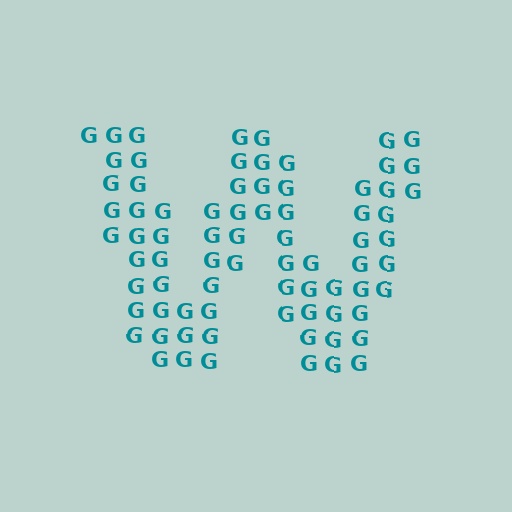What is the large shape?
The large shape is the letter W.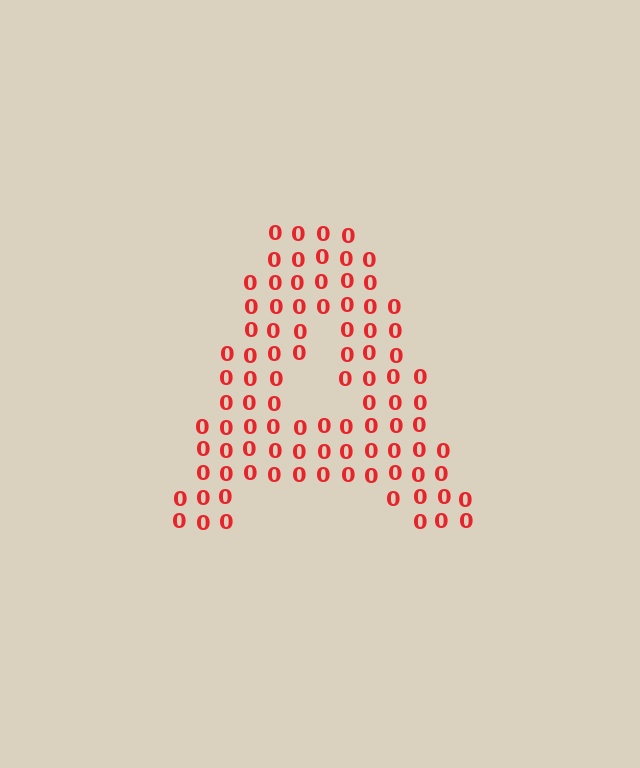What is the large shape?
The large shape is the letter A.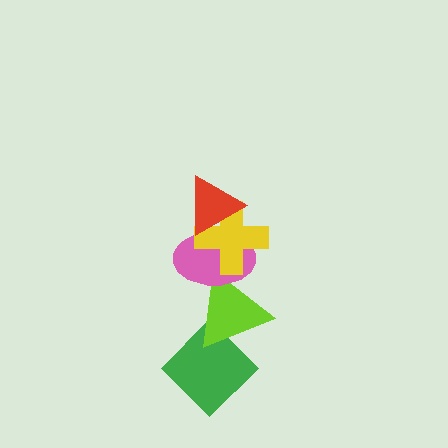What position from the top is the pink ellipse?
The pink ellipse is 3rd from the top.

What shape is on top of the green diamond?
The lime triangle is on top of the green diamond.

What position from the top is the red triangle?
The red triangle is 1st from the top.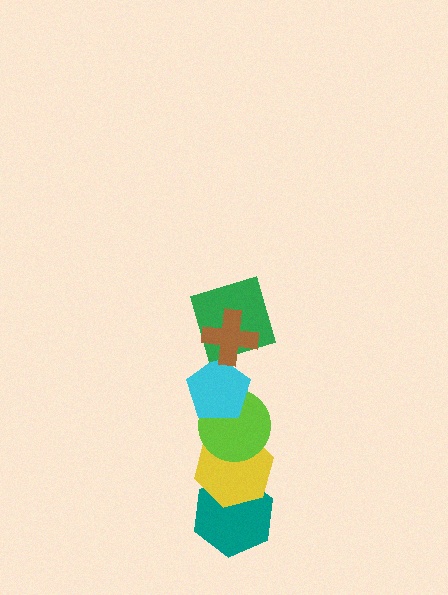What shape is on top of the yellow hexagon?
The lime circle is on top of the yellow hexagon.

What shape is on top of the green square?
The brown cross is on top of the green square.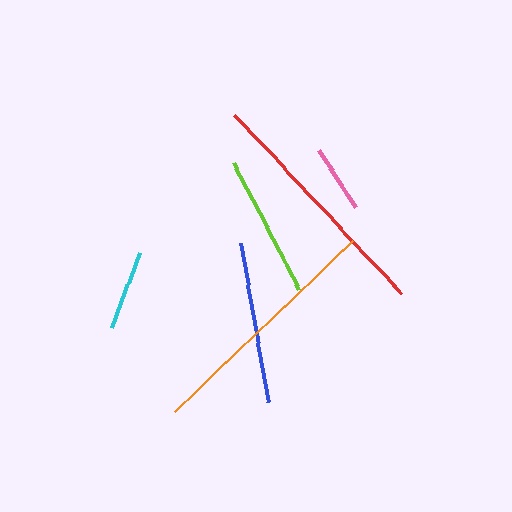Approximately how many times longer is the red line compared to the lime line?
The red line is approximately 1.7 times the length of the lime line.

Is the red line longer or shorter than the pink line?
The red line is longer than the pink line.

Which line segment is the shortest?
The pink line is the shortest at approximately 68 pixels.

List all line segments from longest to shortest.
From longest to shortest: orange, red, blue, lime, cyan, pink.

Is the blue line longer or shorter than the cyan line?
The blue line is longer than the cyan line.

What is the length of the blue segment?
The blue segment is approximately 162 pixels long.